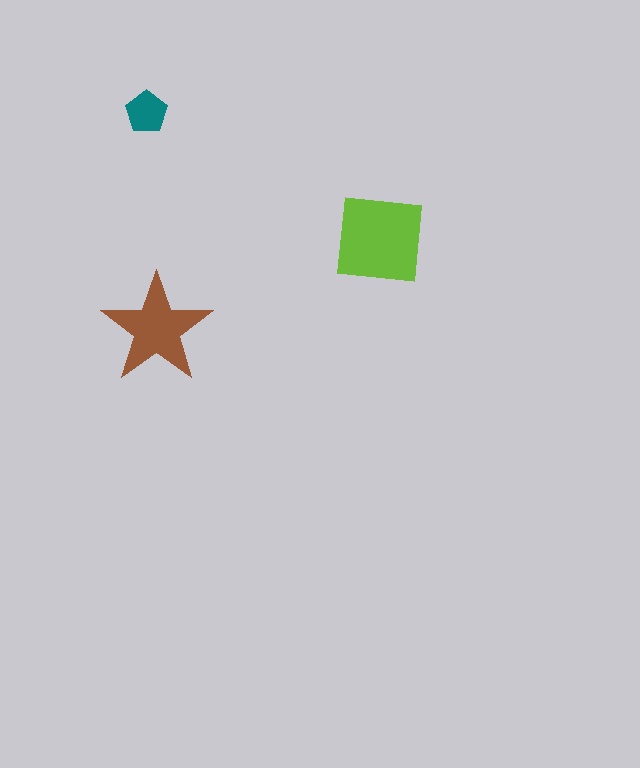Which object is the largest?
The lime square.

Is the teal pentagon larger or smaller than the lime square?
Smaller.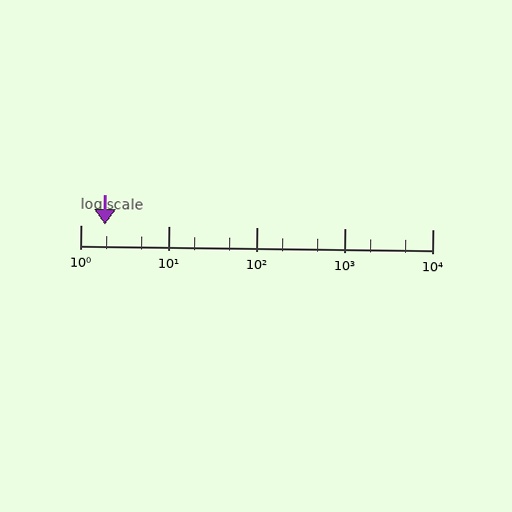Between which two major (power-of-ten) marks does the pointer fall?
The pointer is between 1 and 10.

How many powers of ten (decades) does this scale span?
The scale spans 4 decades, from 1 to 10000.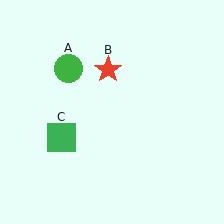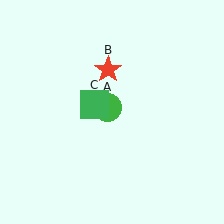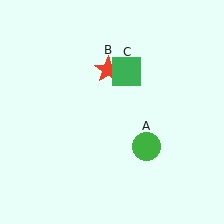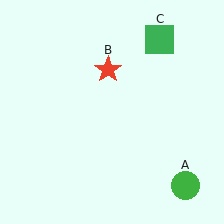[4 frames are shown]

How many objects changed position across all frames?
2 objects changed position: green circle (object A), green square (object C).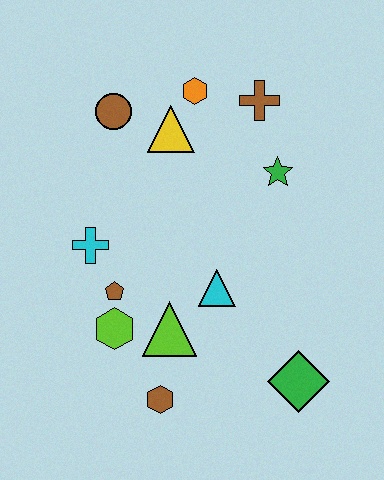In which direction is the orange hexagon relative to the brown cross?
The orange hexagon is to the left of the brown cross.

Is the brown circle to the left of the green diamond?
Yes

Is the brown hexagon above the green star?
No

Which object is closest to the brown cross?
The orange hexagon is closest to the brown cross.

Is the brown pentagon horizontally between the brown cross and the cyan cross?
Yes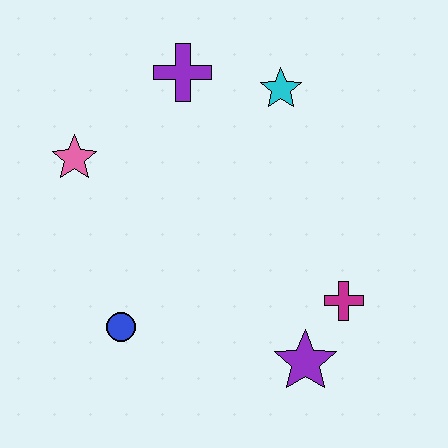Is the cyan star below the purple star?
No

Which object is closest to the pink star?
The purple cross is closest to the pink star.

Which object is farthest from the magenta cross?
The pink star is farthest from the magenta cross.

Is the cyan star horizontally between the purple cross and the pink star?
No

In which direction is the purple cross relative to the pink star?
The purple cross is to the right of the pink star.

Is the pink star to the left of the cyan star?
Yes